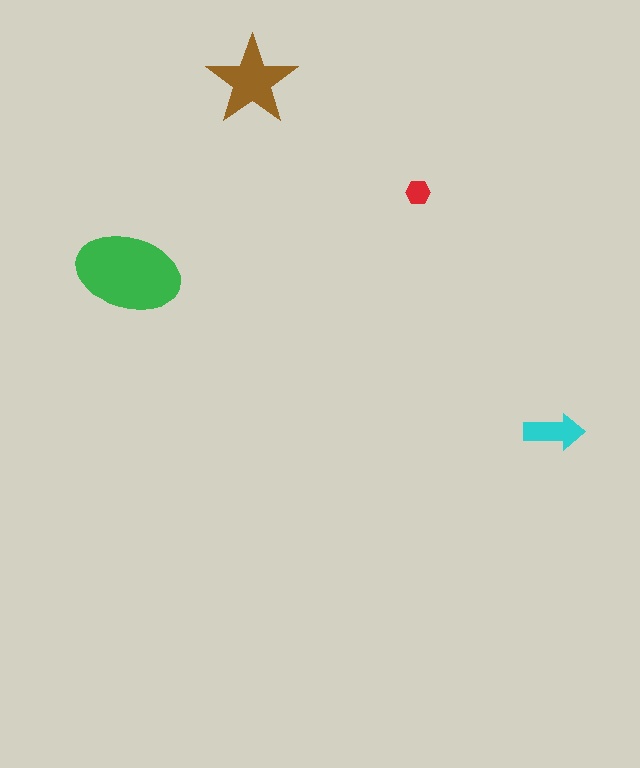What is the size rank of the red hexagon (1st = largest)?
4th.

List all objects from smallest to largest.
The red hexagon, the cyan arrow, the brown star, the green ellipse.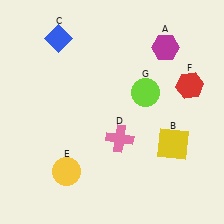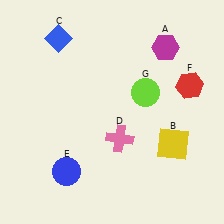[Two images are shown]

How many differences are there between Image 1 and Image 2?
There is 1 difference between the two images.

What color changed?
The circle (E) changed from yellow in Image 1 to blue in Image 2.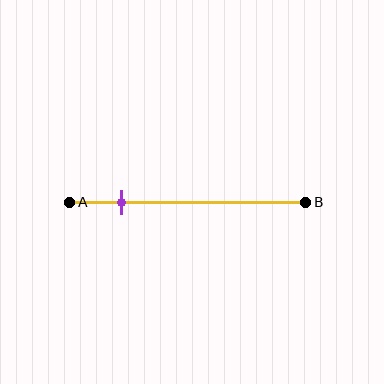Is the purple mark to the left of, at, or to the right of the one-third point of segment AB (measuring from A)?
The purple mark is to the left of the one-third point of segment AB.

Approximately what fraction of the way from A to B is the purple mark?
The purple mark is approximately 20% of the way from A to B.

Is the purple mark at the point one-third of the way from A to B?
No, the mark is at about 20% from A, not at the 33% one-third point.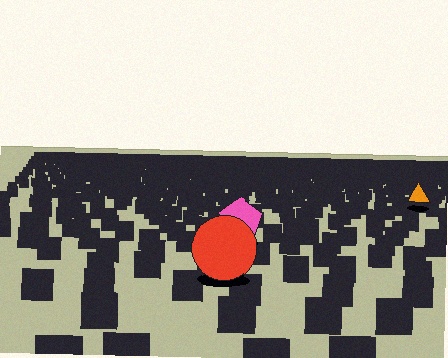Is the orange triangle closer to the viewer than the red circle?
No. The red circle is closer — you can tell from the texture gradient: the ground texture is coarser near it.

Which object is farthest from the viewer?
The orange triangle is farthest from the viewer. It appears smaller and the ground texture around it is denser.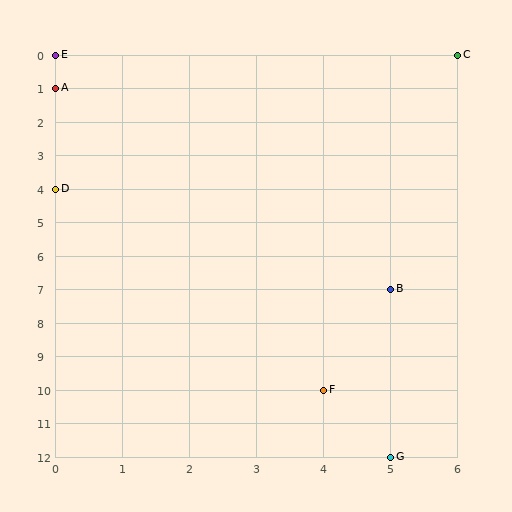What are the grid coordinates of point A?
Point A is at grid coordinates (0, 1).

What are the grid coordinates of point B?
Point B is at grid coordinates (5, 7).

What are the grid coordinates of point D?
Point D is at grid coordinates (0, 4).